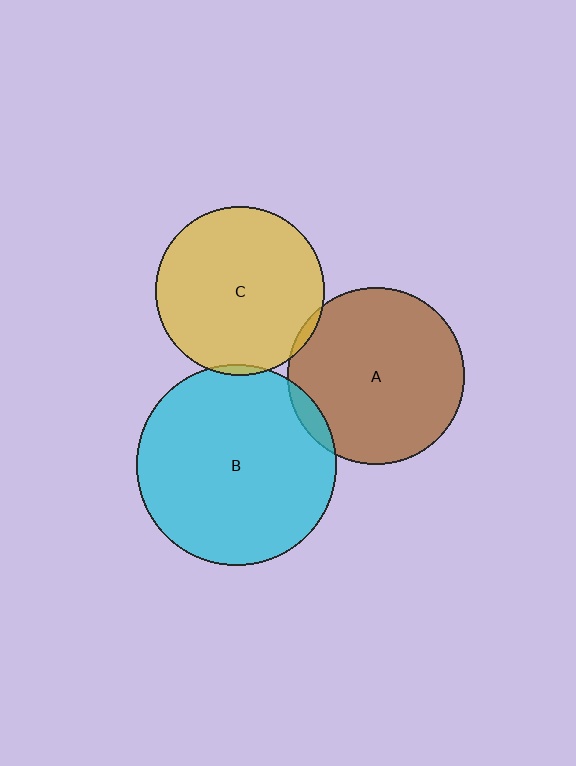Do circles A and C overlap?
Yes.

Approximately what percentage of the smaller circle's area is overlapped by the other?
Approximately 5%.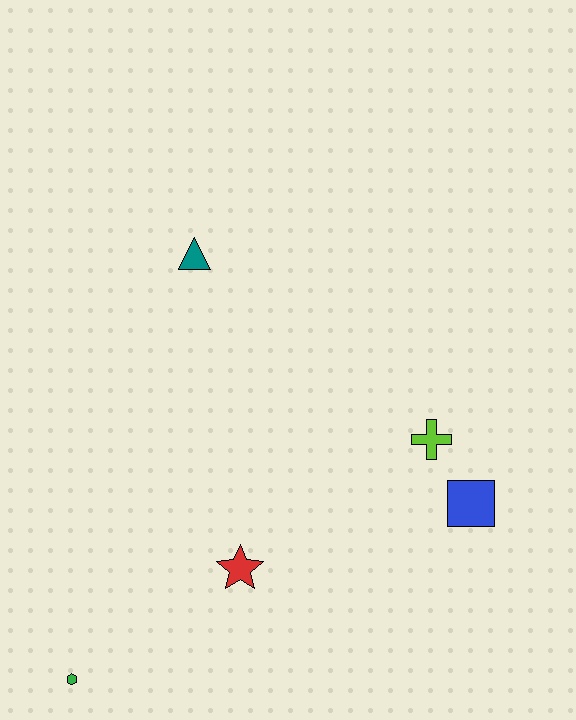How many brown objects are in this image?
There are no brown objects.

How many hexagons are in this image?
There is 1 hexagon.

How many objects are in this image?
There are 5 objects.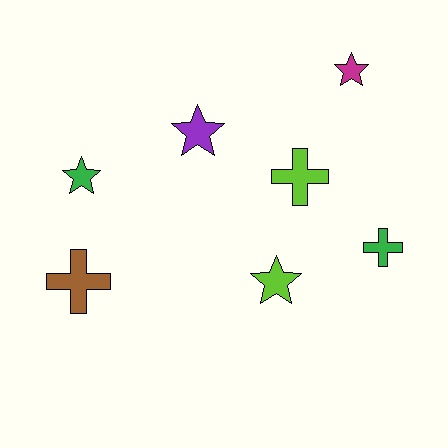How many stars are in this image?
There are 4 stars.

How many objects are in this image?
There are 7 objects.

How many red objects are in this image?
There are no red objects.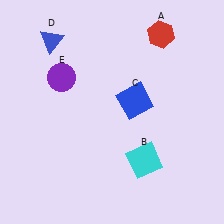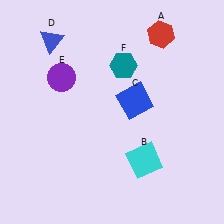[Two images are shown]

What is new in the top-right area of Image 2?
A teal hexagon (F) was added in the top-right area of Image 2.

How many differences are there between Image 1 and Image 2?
There is 1 difference between the two images.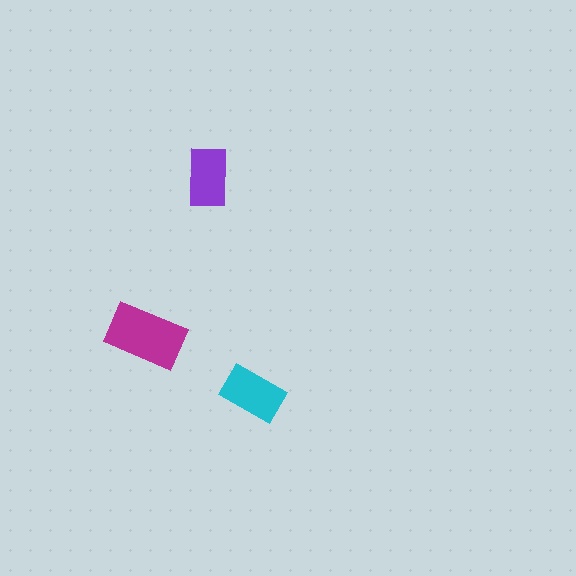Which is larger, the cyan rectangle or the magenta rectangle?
The magenta one.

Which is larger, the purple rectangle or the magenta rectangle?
The magenta one.